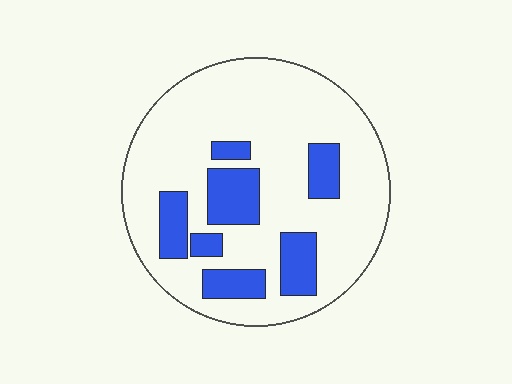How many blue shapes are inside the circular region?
7.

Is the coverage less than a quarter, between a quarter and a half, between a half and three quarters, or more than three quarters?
Less than a quarter.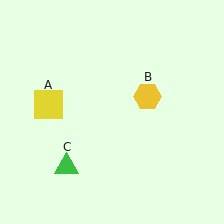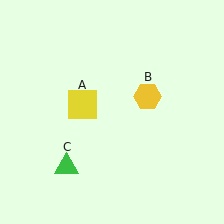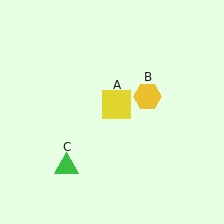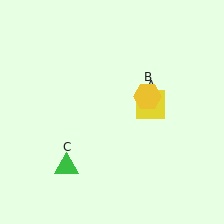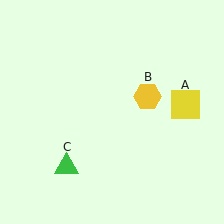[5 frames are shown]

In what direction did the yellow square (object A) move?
The yellow square (object A) moved right.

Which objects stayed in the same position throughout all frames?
Yellow hexagon (object B) and green triangle (object C) remained stationary.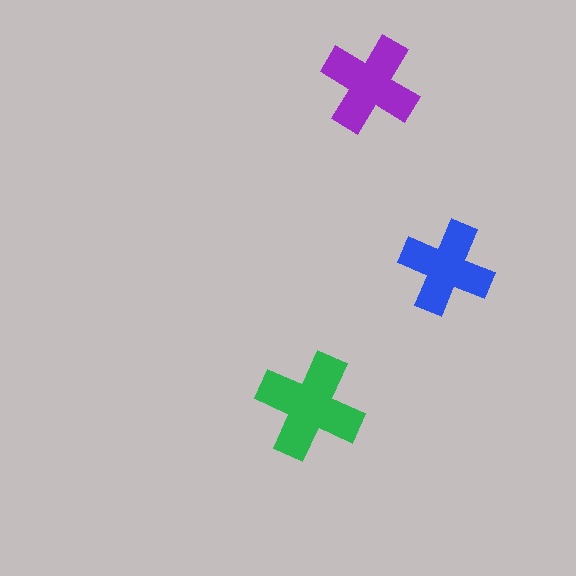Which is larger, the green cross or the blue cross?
The green one.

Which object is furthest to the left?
The green cross is leftmost.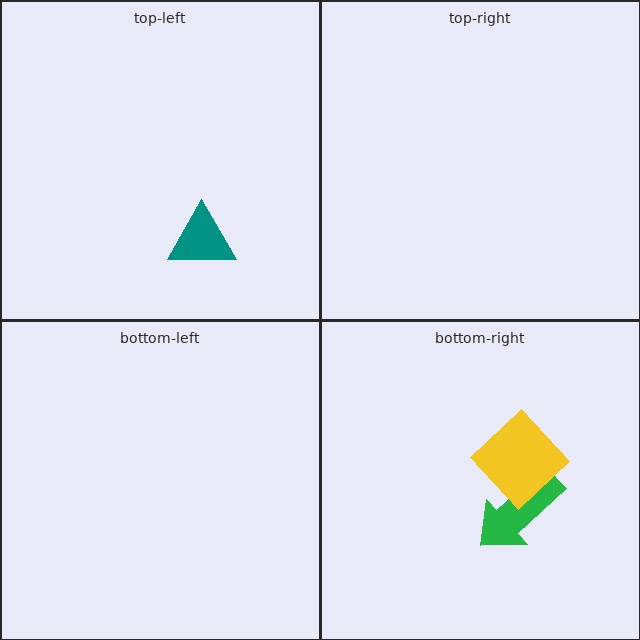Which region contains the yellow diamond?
The bottom-right region.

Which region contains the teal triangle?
The top-left region.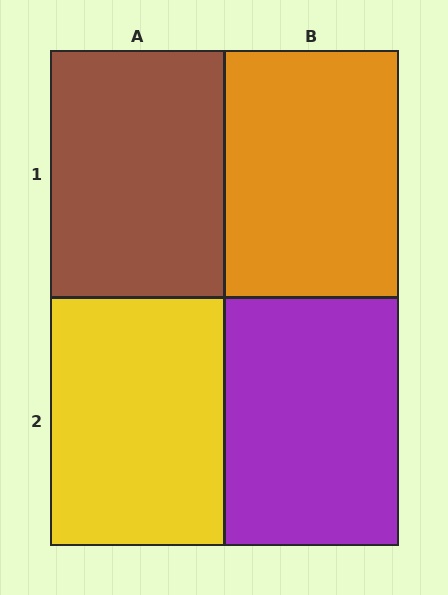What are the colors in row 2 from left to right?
Yellow, purple.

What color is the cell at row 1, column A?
Brown.